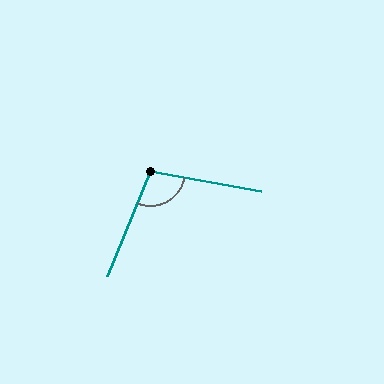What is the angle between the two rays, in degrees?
Approximately 102 degrees.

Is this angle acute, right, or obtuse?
It is obtuse.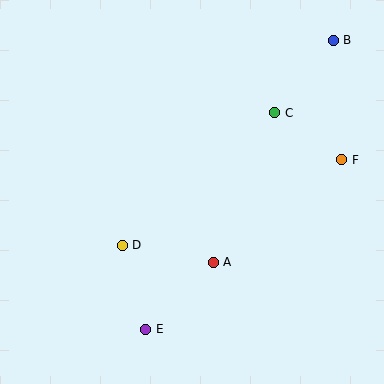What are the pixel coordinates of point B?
Point B is at (333, 40).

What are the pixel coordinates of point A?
Point A is at (213, 262).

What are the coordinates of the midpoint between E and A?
The midpoint between E and A is at (180, 296).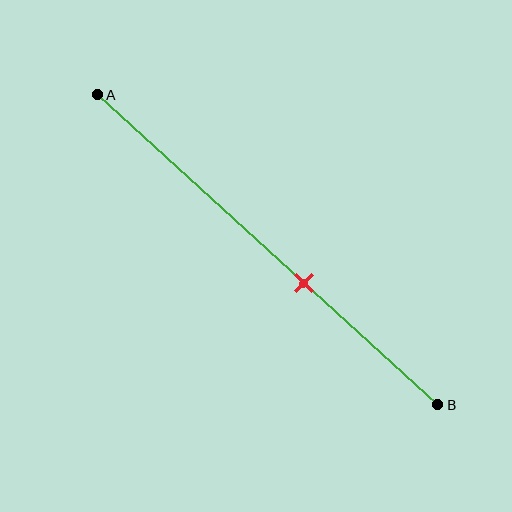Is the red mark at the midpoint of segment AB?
No, the mark is at about 60% from A, not at the 50% midpoint.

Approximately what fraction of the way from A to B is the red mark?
The red mark is approximately 60% of the way from A to B.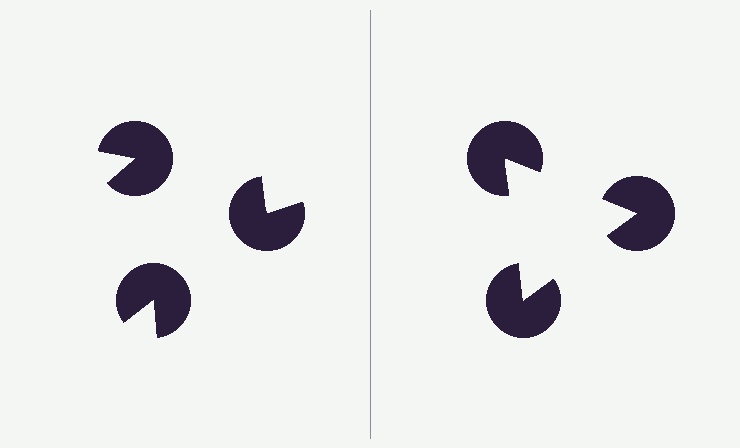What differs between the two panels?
The pac-man discs are positioned identically on both sides; only the wedge orientations differ. On the right they align to a triangle; on the left they are misaligned.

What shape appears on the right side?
An illusory triangle.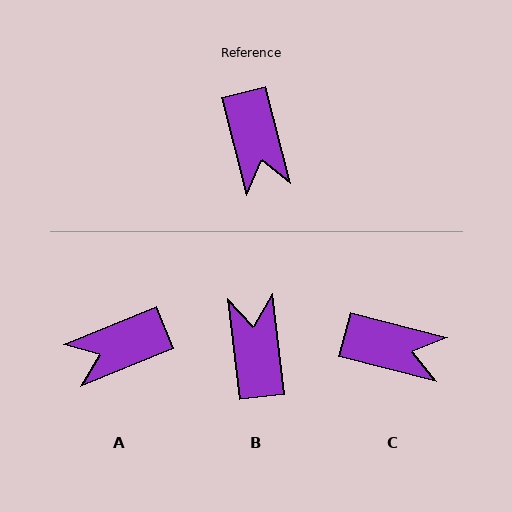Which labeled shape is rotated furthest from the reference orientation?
B, about 172 degrees away.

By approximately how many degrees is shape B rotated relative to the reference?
Approximately 172 degrees counter-clockwise.